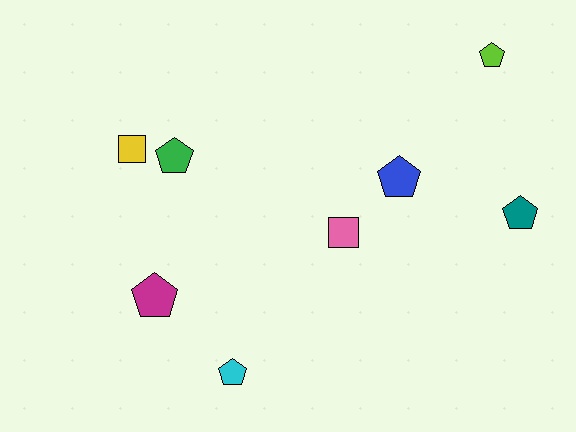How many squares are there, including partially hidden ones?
There are 2 squares.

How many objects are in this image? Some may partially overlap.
There are 8 objects.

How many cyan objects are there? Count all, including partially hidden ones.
There is 1 cyan object.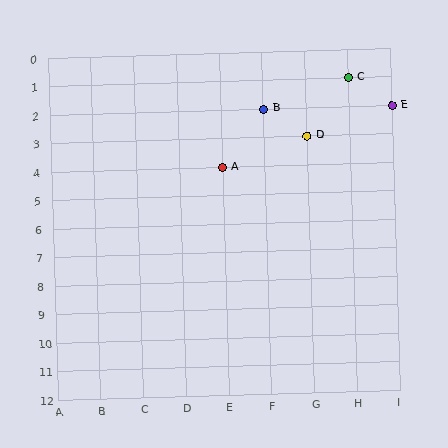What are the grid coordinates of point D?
Point D is at grid coordinates (G, 3).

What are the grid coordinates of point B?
Point B is at grid coordinates (F, 2).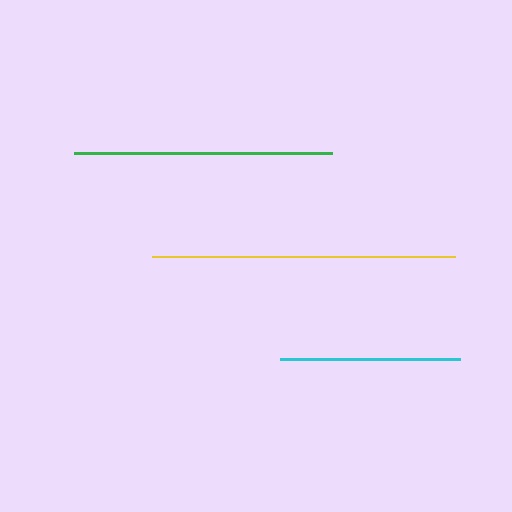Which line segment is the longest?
The yellow line is the longest at approximately 303 pixels.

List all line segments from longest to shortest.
From longest to shortest: yellow, green, cyan.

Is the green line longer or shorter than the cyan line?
The green line is longer than the cyan line.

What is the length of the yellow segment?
The yellow segment is approximately 303 pixels long.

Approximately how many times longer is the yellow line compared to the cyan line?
The yellow line is approximately 1.7 times the length of the cyan line.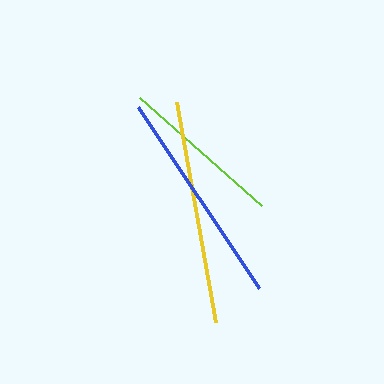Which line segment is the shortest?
The lime line is the shortest at approximately 163 pixels.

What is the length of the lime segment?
The lime segment is approximately 163 pixels long.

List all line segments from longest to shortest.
From longest to shortest: yellow, blue, lime.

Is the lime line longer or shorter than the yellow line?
The yellow line is longer than the lime line.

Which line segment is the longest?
The yellow line is the longest at approximately 223 pixels.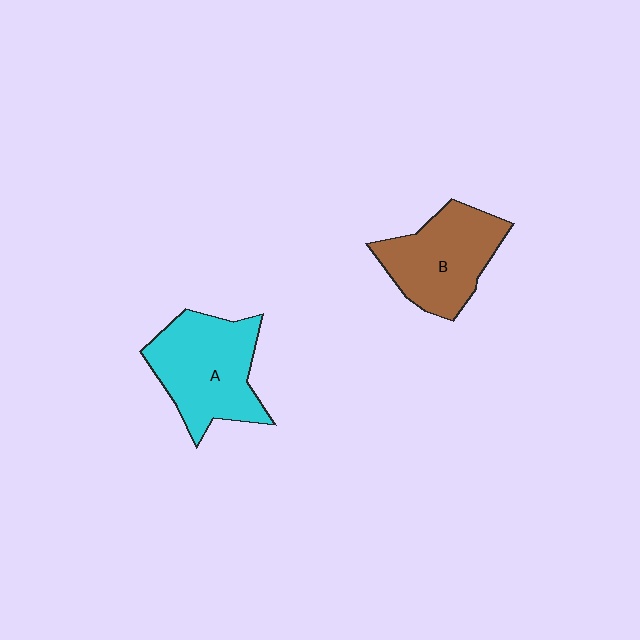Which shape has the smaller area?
Shape B (brown).